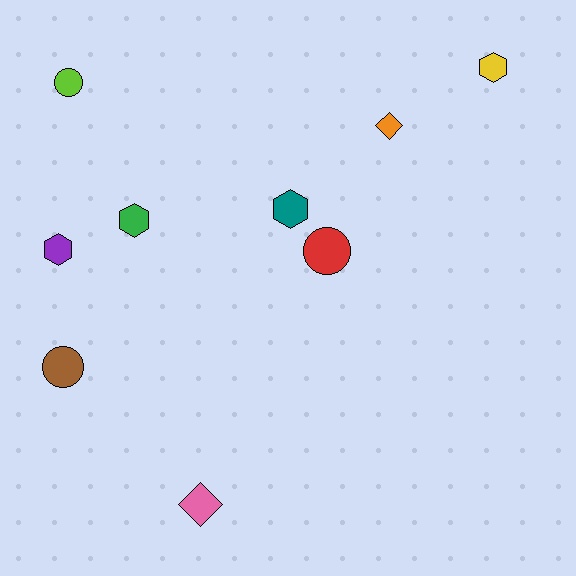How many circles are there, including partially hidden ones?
There are 3 circles.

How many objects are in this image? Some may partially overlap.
There are 9 objects.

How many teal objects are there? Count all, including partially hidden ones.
There is 1 teal object.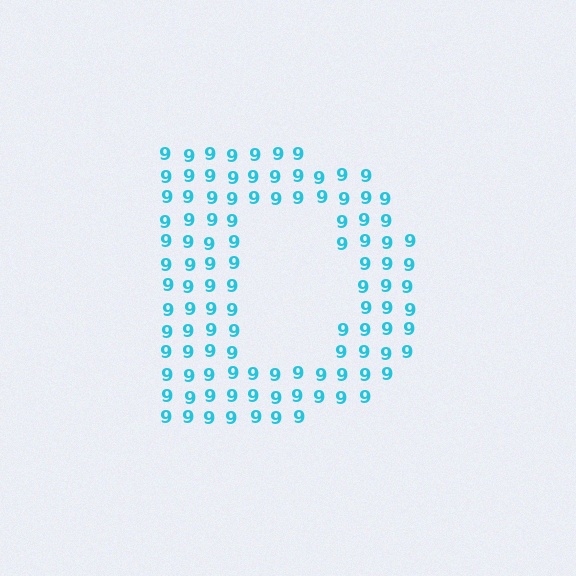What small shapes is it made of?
It is made of small digit 9's.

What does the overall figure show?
The overall figure shows the letter D.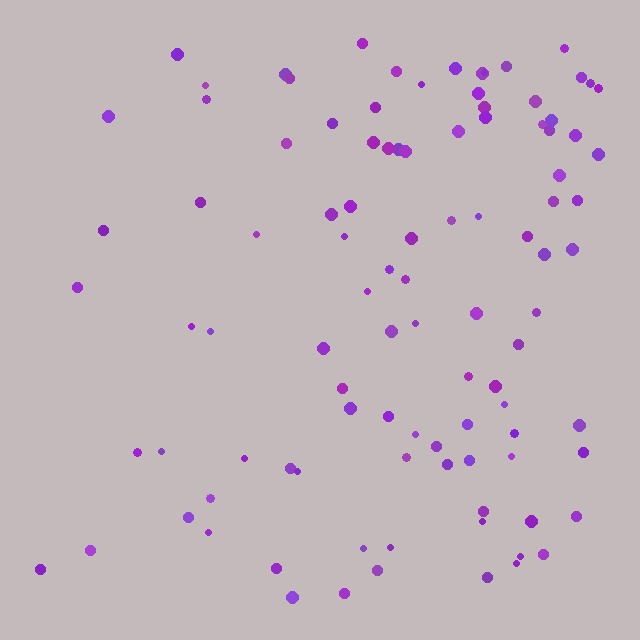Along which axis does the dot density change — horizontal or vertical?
Horizontal.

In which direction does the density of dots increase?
From left to right, with the right side densest.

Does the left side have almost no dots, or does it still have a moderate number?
Still a moderate number, just noticeably fewer than the right.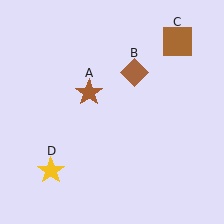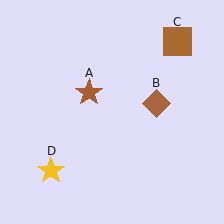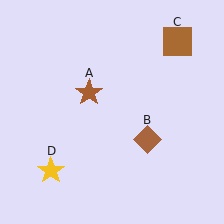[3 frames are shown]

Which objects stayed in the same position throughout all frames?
Brown star (object A) and brown square (object C) and yellow star (object D) remained stationary.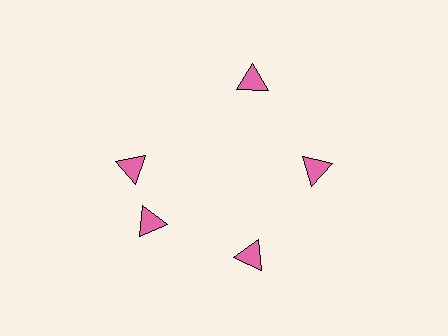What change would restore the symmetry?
The symmetry would be restored by rotating it back into even spacing with its neighbors so that all 5 triangles sit at equal angles and equal distance from the center.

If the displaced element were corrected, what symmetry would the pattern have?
It would have 5-fold rotational symmetry — the pattern would map onto itself every 72 degrees.